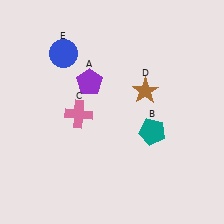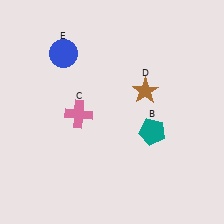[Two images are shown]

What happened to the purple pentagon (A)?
The purple pentagon (A) was removed in Image 2. It was in the top-left area of Image 1.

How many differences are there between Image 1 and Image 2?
There is 1 difference between the two images.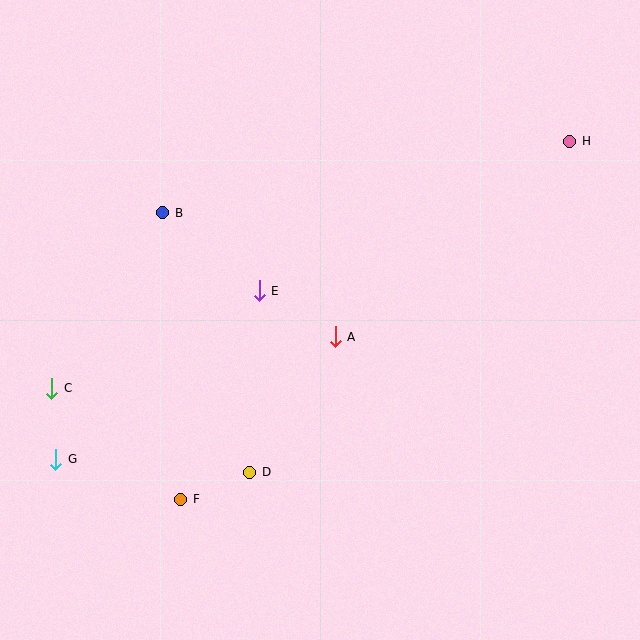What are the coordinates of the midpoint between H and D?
The midpoint between H and D is at (410, 307).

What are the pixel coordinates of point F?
Point F is at (181, 499).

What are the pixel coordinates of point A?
Point A is at (335, 337).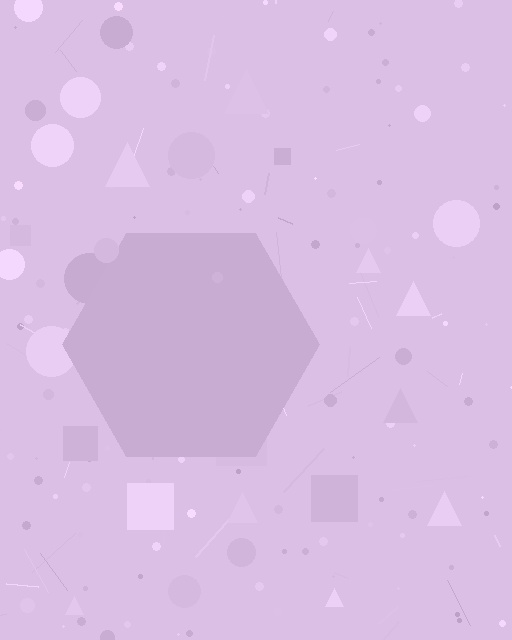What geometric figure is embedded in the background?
A hexagon is embedded in the background.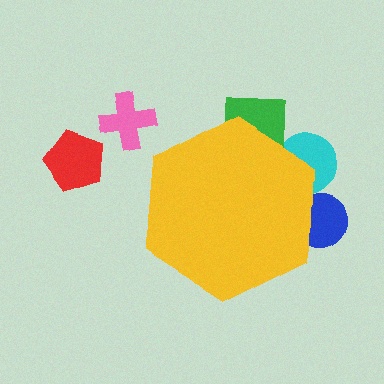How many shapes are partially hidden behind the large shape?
3 shapes are partially hidden.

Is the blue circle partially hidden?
Yes, the blue circle is partially hidden behind the yellow hexagon.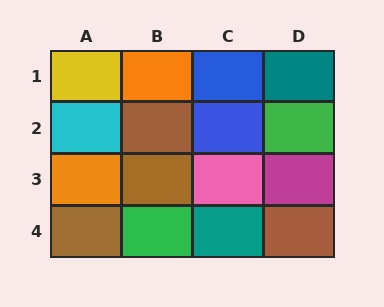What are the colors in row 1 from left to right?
Yellow, orange, blue, teal.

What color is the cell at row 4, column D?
Brown.